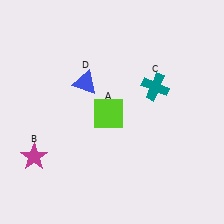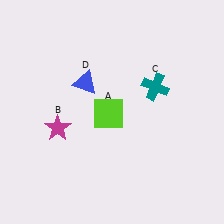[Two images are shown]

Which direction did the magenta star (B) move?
The magenta star (B) moved up.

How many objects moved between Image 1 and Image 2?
1 object moved between the two images.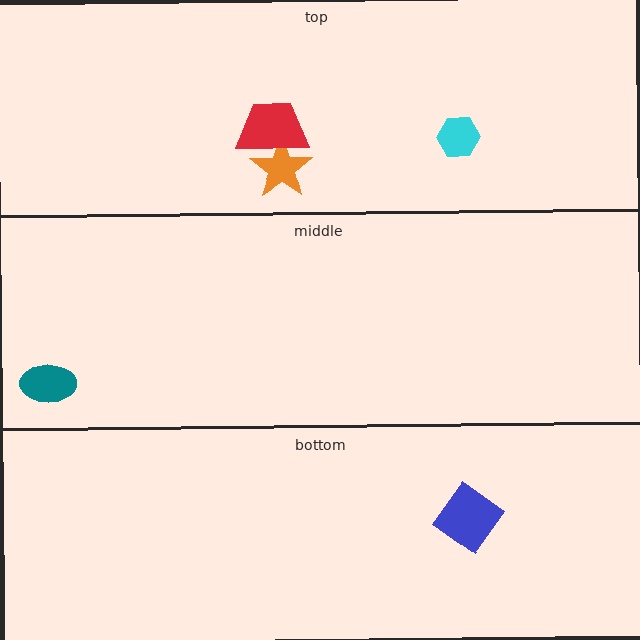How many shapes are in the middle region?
1.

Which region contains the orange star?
The top region.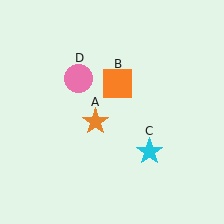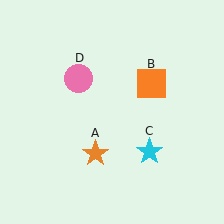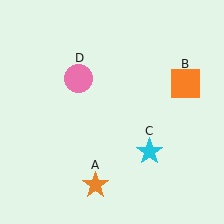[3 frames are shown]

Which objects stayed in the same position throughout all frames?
Cyan star (object C) and pink circle (object D) remained stationary.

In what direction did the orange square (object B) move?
The orange square (object B) moved right.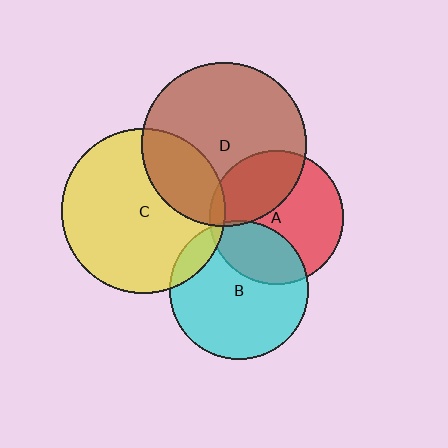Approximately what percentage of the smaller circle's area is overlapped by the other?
Approximately 5%.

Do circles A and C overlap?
Yes.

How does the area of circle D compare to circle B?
Approximately 1.4 times.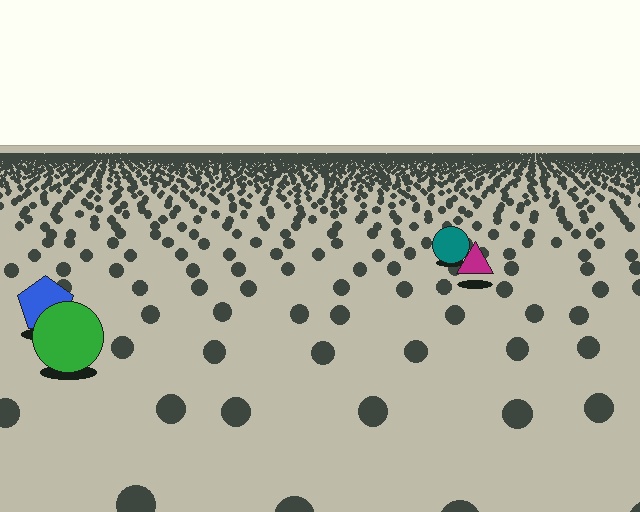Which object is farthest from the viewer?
The teal circle is farthest from the viewer. It appears smaller and the ground texture around it is denser.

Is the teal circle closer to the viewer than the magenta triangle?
No. The magenta triangle is closer — you can tell from the texture gradient: the ground texture is coarser near it.